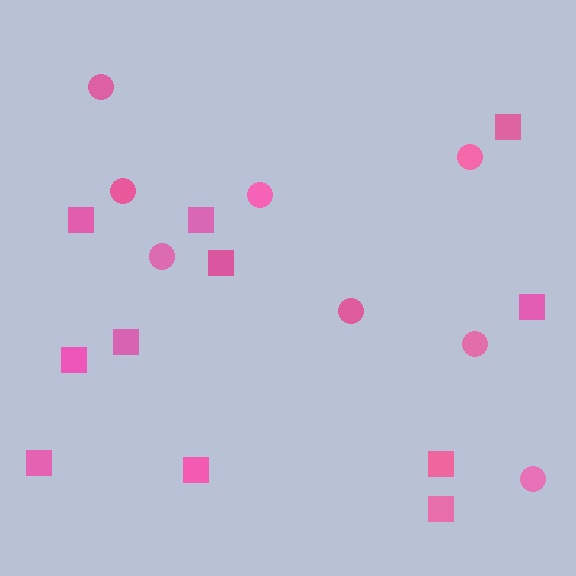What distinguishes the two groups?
There are 2 groups: one group of circles (8) and one group of squares (11).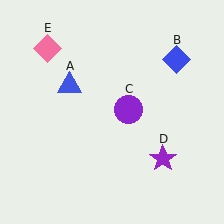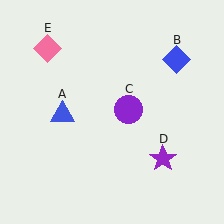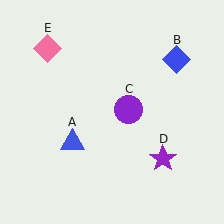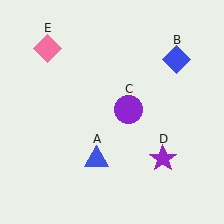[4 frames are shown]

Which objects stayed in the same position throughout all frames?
Blue diamond (object B) and purple circle (object C) and purple star (object D) and pink diamond (object E) remained stationary.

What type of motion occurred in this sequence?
The blue triangle (object A) rotated counterclockwise around the center of the scene.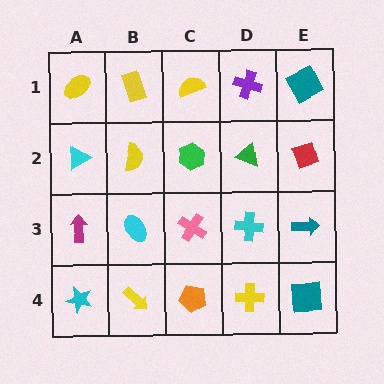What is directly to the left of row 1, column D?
A yellow semicircle.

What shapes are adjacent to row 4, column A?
A magenta arrow (row 3, column A), a yellow arrow (row 4, column B).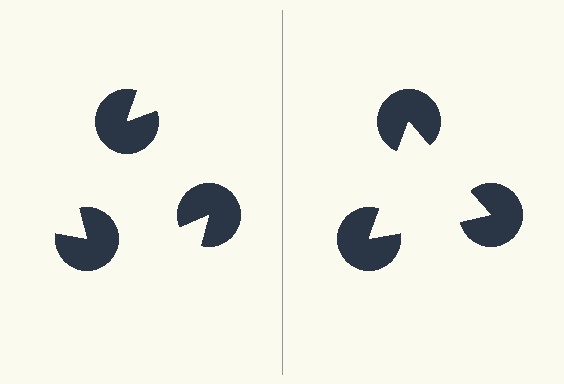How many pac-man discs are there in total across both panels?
6 — 3 on each side.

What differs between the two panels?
The pac-man discs are positioned identically on both sides; only the wedge orientations differ. On the right they align to a triangle; on the left they are misaligned.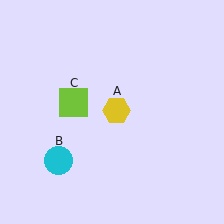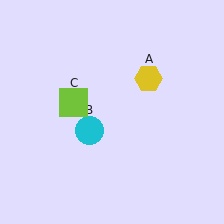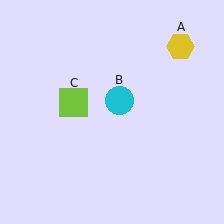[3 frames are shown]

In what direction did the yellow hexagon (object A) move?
The yellow hexagon (object A) moved up and to the right.